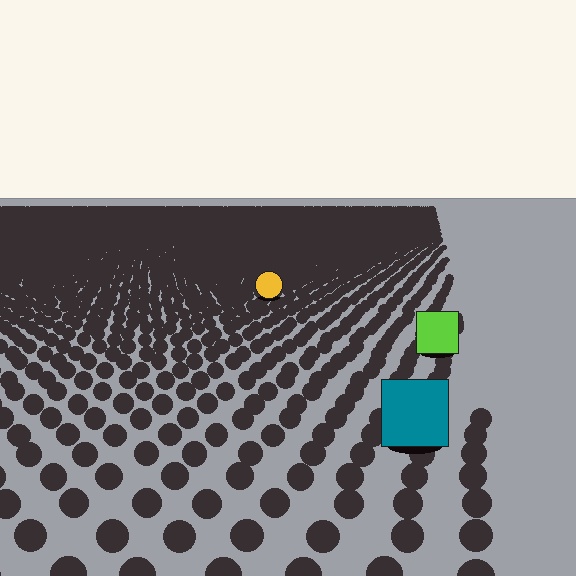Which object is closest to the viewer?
The teal square is closest. The texture marks near it are larger and more spread out.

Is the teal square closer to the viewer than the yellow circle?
Yes. The teal square is closer — you can tell from the texture gradient: the ground texture is coarser near it.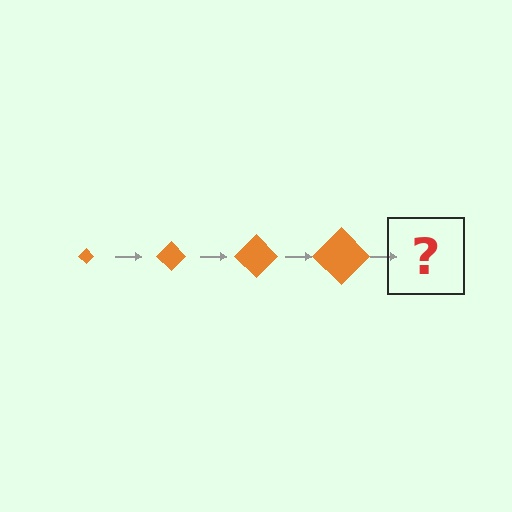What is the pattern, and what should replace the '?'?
The pattern is that the diamond gets progressively larger each step. The '?' should be an orange diamond, larger than the previous one.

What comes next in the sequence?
The next element should be an orange diamond, larger than the previous one.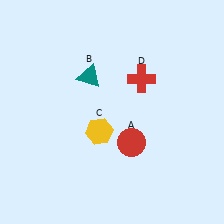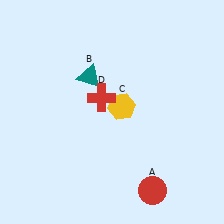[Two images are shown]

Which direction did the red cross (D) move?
The red cross (D) moved left.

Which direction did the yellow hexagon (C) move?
The yellow hexagon (C) moved up.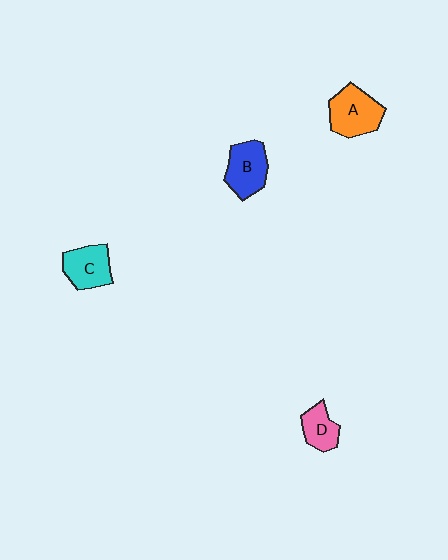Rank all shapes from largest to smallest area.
From largest to smallest: A (orange), B (blue), C (cyan), D (pink).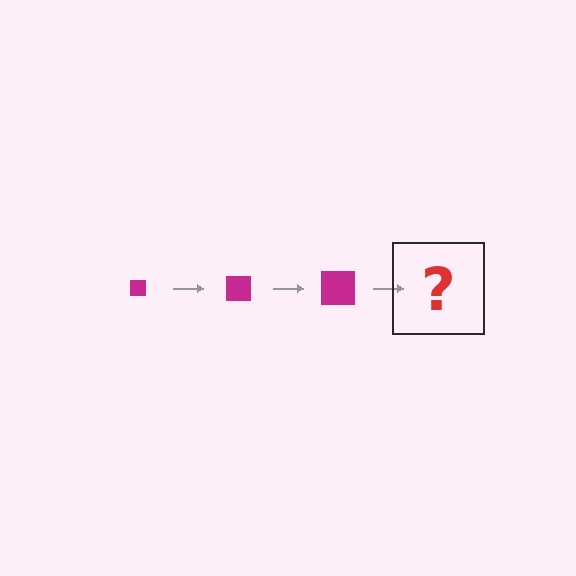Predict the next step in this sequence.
The next step is a magenta square, larger than the previous one.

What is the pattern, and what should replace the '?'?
The pattern is that the square gets progressively larger each step. The '?' should be a magenta square, larger than the previous one.